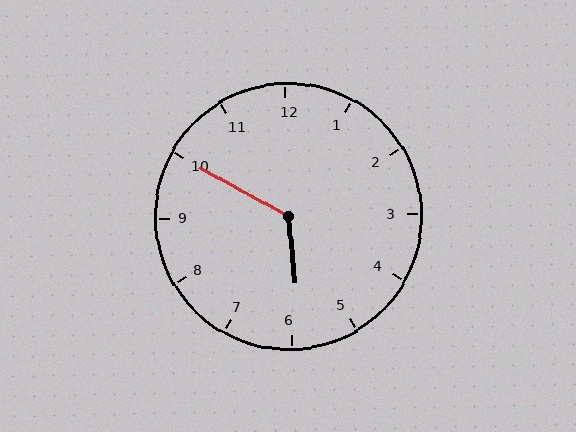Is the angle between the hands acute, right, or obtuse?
It is obtuse.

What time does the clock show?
5:50.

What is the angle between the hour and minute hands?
Approximately 125 degrees.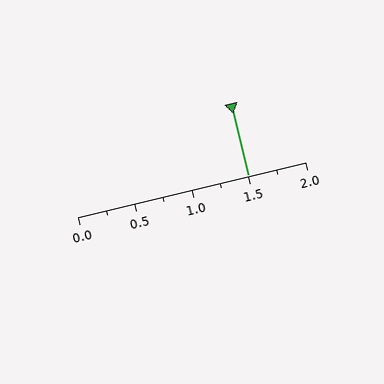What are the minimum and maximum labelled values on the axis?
The axis runs from 0.0 to 2.0.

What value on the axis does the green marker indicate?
The marker indicates approximately 1.5.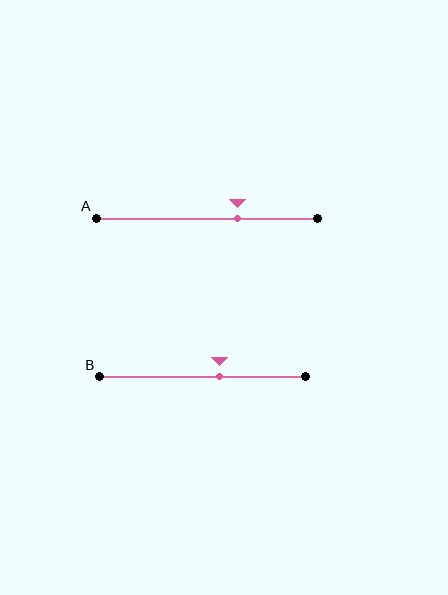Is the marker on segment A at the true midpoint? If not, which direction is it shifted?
No, the marker on segment A is shifted to the right by about 14% of the segment length.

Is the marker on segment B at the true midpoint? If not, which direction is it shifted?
No, the marker on segment B is shifted to the right by about 8% of the segment length.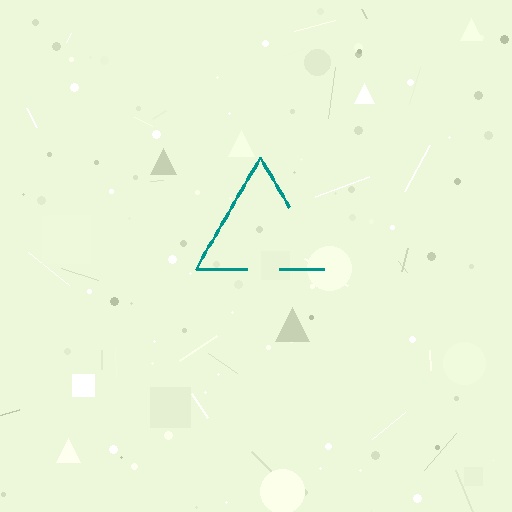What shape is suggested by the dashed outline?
The dashed outline suggests a triangle.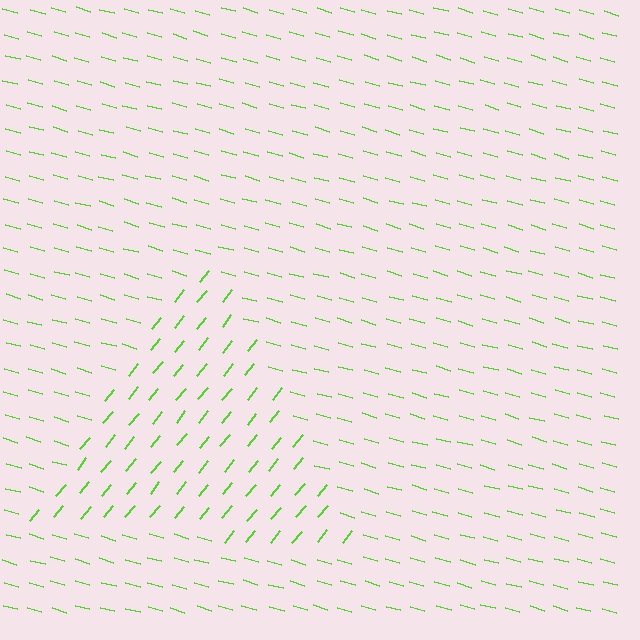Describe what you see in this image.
The image is filled with small lime line segments. A triangle region in the image has lines oriented differently from the surrounding lines, creating a visible texture boundary.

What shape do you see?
I see a triangle.